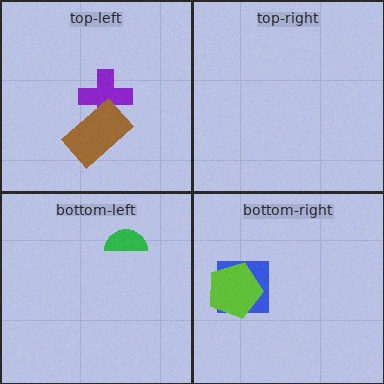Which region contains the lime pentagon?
The bottom-right region.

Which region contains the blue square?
The bottom-right region.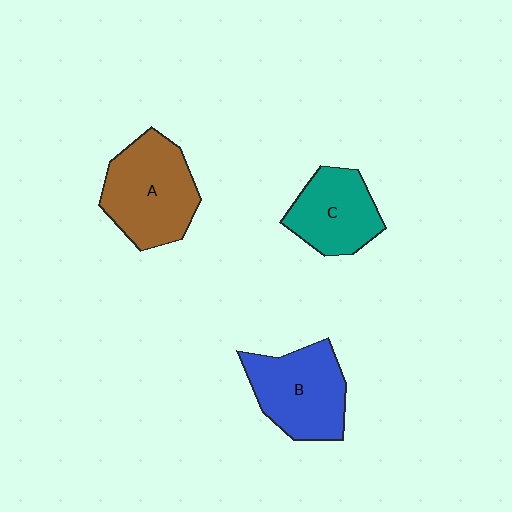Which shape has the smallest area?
Shape C (teal).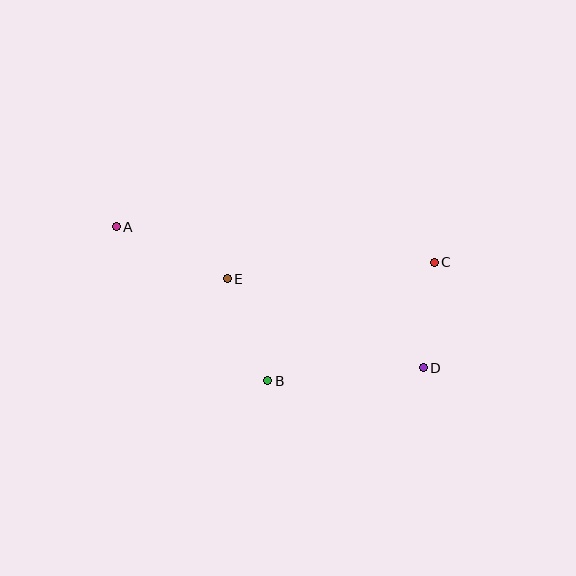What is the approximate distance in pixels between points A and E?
The distance between A and E is approximately 122 pixels.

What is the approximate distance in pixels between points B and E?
The distance between B and E is approximately 110 pixels.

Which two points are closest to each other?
Points C and D are closest to each other.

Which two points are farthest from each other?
Points A and D are farthest from each other.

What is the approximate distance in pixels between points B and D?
The distance between B and D is approximately 156 pixels.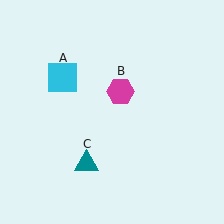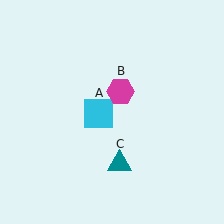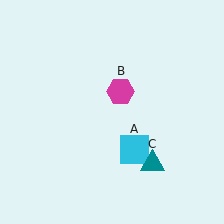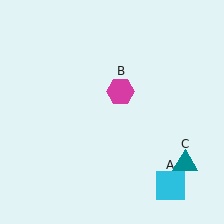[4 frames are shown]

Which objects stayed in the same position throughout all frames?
Magenta hexagon (object B) remained stationary.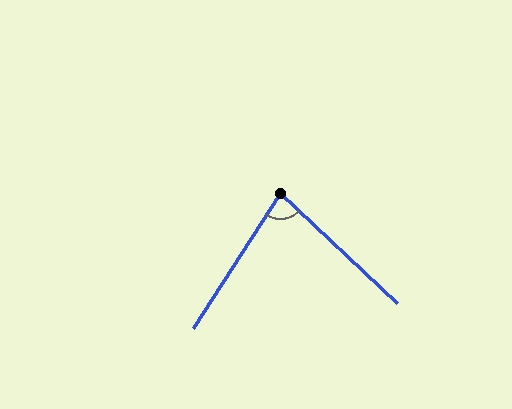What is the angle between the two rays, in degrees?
Approximately 80 degrees.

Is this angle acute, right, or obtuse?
It is acute.